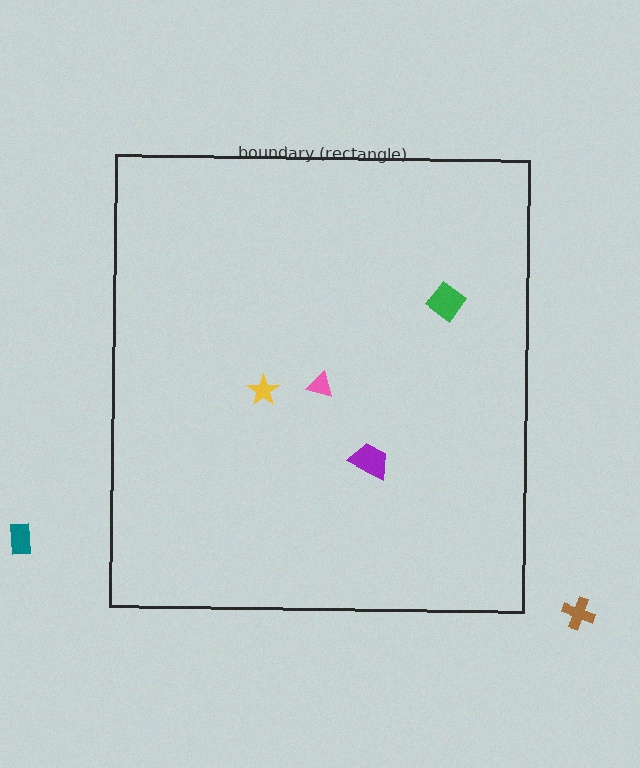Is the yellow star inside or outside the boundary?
Inside.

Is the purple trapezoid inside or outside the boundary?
Inside.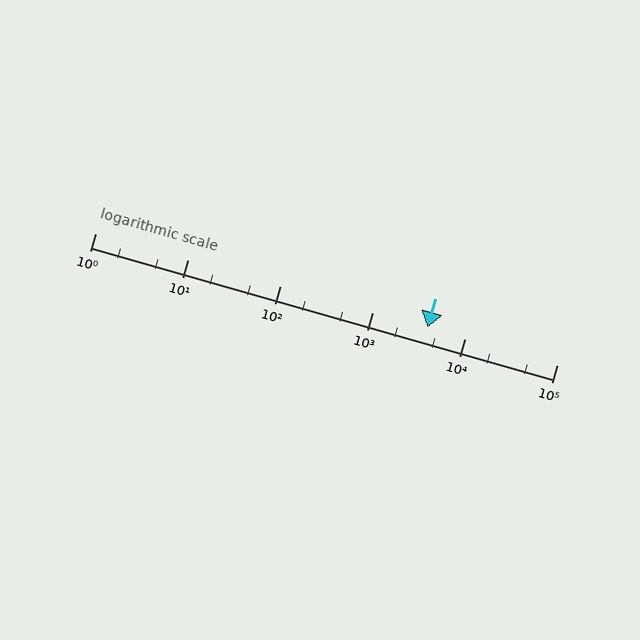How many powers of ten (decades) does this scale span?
The scale spans 5 decades, from 1 to 100000.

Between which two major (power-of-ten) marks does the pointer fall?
The pointer is between 1000 and 10000.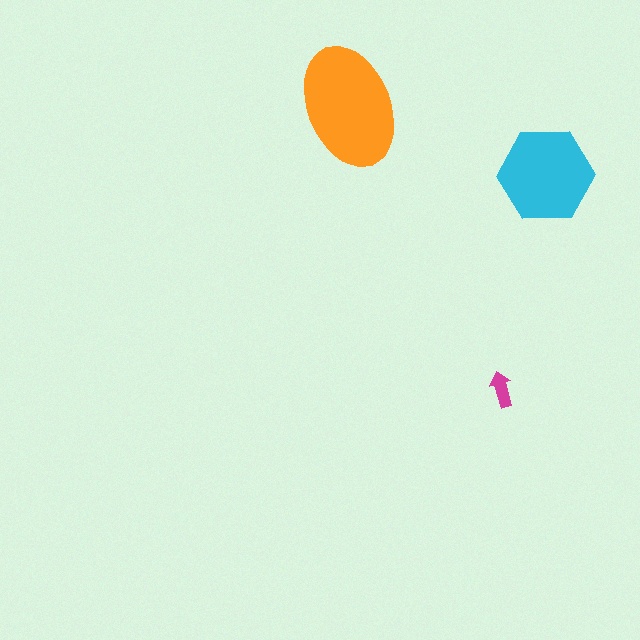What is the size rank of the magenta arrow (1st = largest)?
3rd.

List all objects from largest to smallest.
The orange ellipse, the cyan hexagon, the magenta arrow.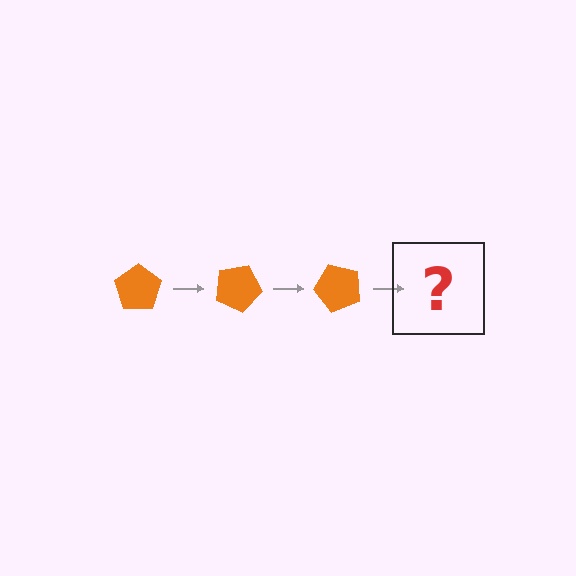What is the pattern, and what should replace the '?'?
The pattern is that the pentagon rotates 25 degrees each step. The '?' should be an orange pentagon rotated 75 degrees.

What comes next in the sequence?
The next element should be an orange pentagon rotated 75 degrees.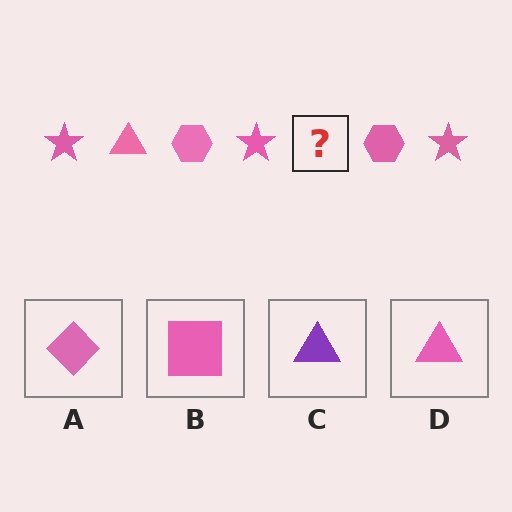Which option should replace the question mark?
Option D.